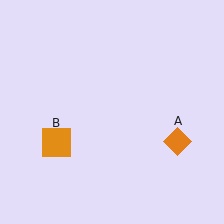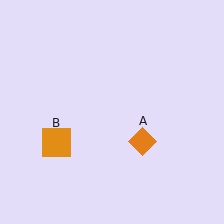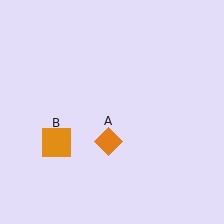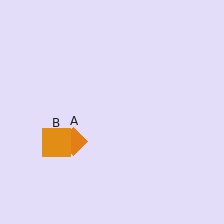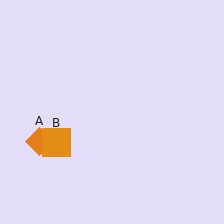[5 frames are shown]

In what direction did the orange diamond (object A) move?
The orange diamond (object A) moved left.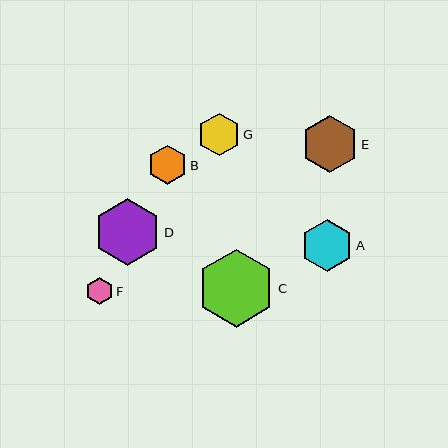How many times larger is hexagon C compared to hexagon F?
Hexagon C is approximately 2.8 times the size of hexagon F.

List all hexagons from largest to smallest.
From largest to smallest: C, D, E, A, G, B, F.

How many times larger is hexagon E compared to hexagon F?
Hexagon E is approximately 2.1 times the size of hexagon F.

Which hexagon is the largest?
Hexagon C is the largest with a size of approximately 78 pixels.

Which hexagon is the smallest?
Hexagon F is the smallest with a size of approximately 27 pixels.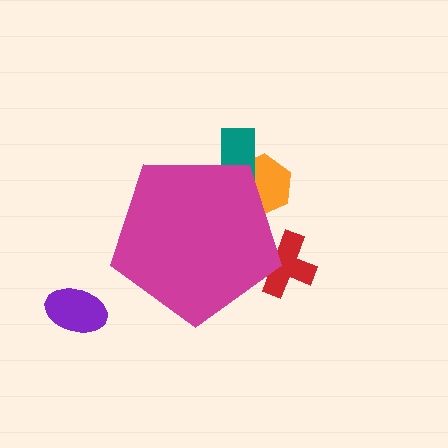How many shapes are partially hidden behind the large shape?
3 shapes are partially hidden.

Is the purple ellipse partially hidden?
No, the purple ellipse is fully visible.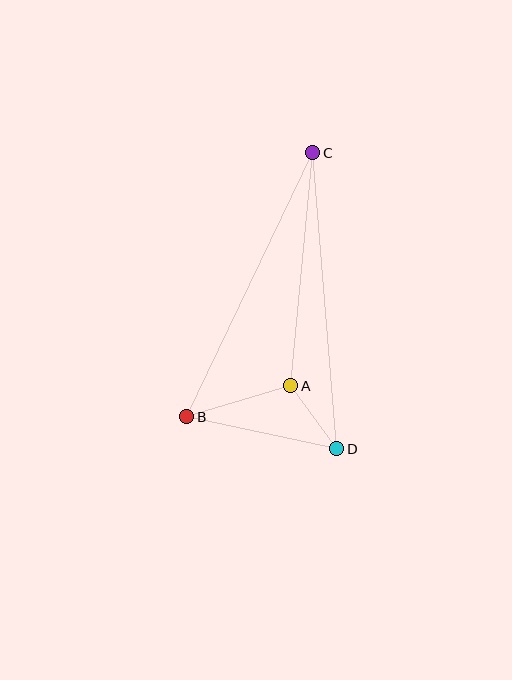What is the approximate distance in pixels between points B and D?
The distance between B and D is approximately 153 pixels.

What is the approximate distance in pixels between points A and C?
The distance between A and C is approximately 234 pixels.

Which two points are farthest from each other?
Points C and D are farthest from each other.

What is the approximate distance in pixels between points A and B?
The distance between A and B is approximately 109 pixels.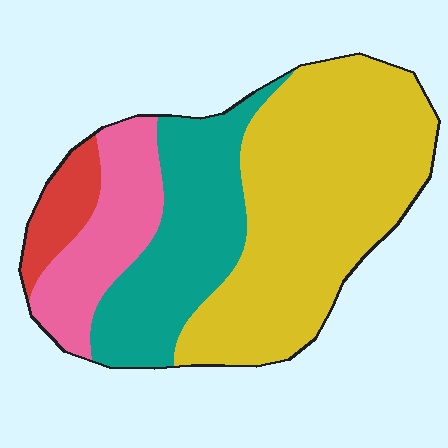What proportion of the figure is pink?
Pink takes up about one sixth (1/6) of the figure.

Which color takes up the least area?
Red, at roughly 5%.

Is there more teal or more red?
Teal.